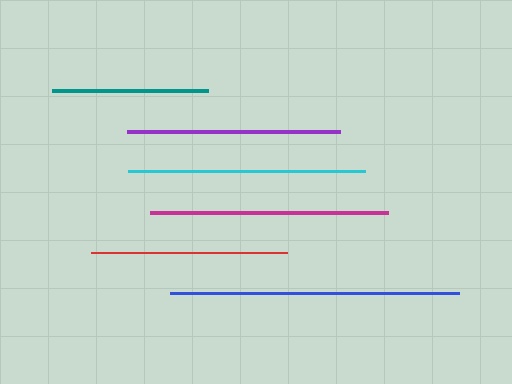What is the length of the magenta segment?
The magenta segment is approximately 238 pixels long.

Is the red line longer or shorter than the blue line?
The blue line is longer than the red line.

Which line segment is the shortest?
The teal line is the shortest at approximately 156 pixels.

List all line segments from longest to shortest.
From longest to shortest: blue, magenta, cyan, purple, red, teal.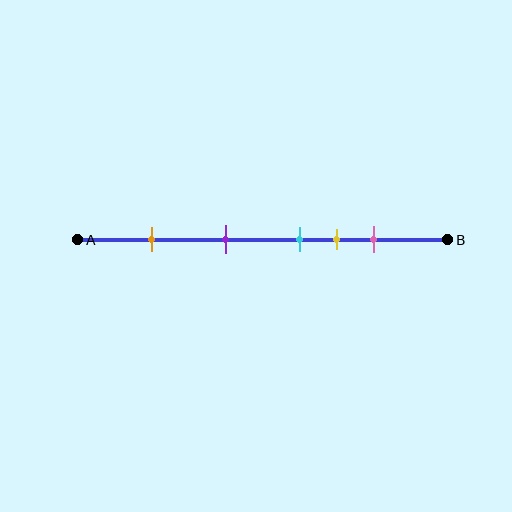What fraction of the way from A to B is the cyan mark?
The cyan mark is approximately 60% (0.6) of the way from A to B.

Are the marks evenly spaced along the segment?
No, the marks are not evenly spaced.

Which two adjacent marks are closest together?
The cyan and yellow marks are the closest adjacent pair.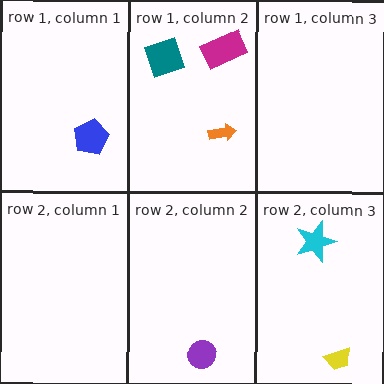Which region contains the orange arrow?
The row 1, column 2 region.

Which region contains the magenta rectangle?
The row 1, column 2 region.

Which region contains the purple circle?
The row 2, column 2 region.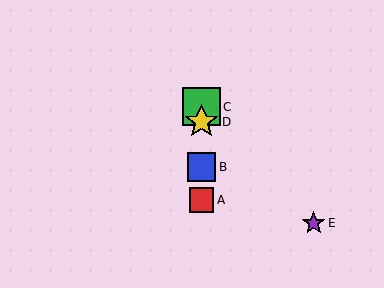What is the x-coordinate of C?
Object C is at x≈202.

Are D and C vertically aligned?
Yes, both are at x≈202.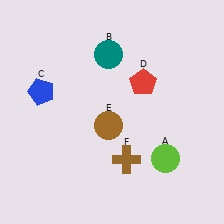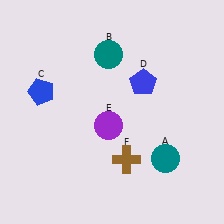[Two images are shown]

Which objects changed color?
A changed from lime to teal. D changed from red to blue. E changed from brown to purple.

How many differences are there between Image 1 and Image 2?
There are 3 differences between the two images.